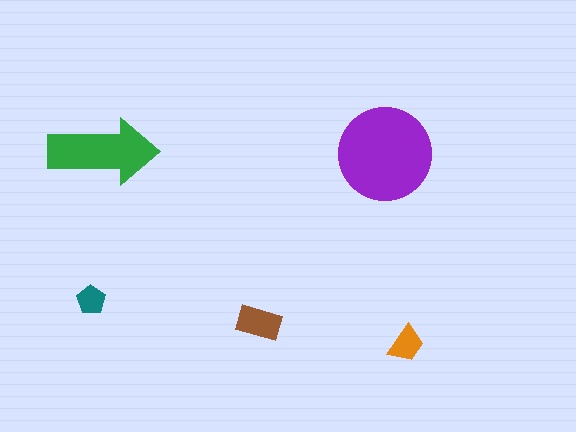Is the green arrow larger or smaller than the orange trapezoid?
Larger.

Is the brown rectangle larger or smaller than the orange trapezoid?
Larger.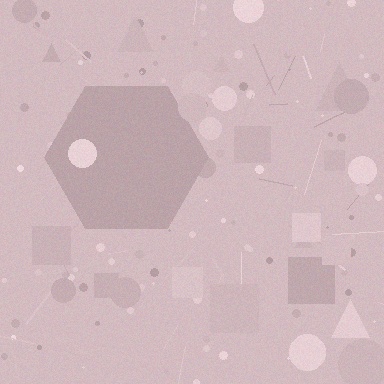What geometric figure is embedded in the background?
A hexagon is embedded in the background.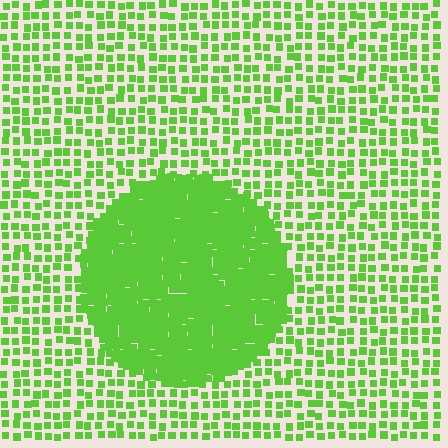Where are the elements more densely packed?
The elements are more densely packed inside the circle boundary.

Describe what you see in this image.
The image contains small lime elements arranged at two different densities. A circle-shaped region is visible where the elements are more densely packed than the surrounding area.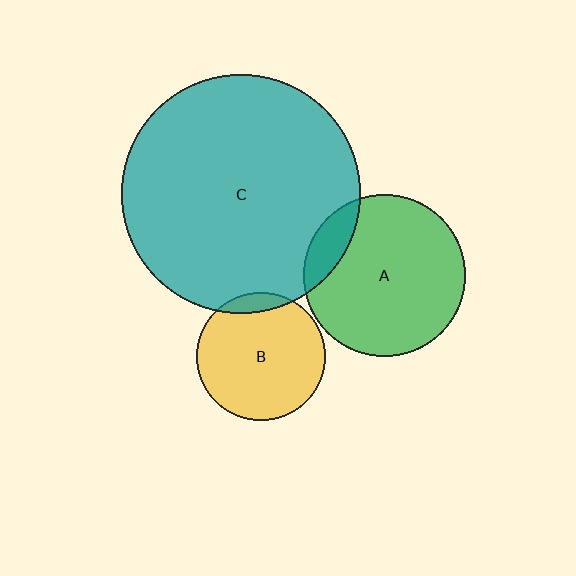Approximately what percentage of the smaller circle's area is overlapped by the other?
Approximately 15%.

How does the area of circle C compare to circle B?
Approximately 3.4 times.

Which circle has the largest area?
Circle C (teal).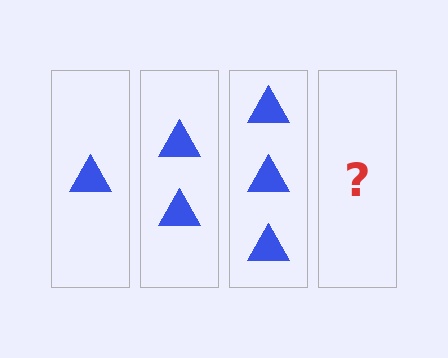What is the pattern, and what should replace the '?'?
The pattern is that each step adds one more triangle. The '?' should be 4 triangles.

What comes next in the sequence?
The next element should be 4 triangles.